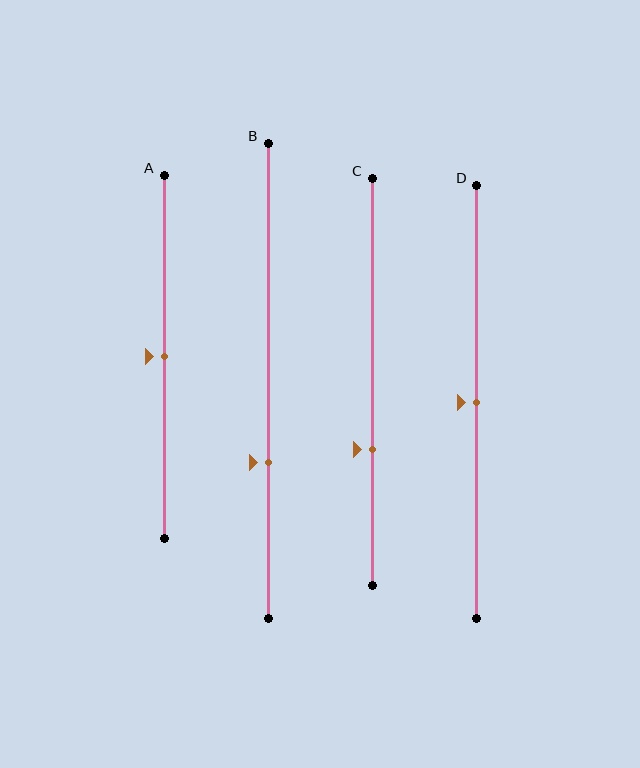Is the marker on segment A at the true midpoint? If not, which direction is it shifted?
Yes, the marker on segment A is at the true midpoint.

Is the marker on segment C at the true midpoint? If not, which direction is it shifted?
No, the marker on segment C is shifted downward by about 17% of the segment length.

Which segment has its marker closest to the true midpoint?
Segment A has its marker closest to the true midpoint.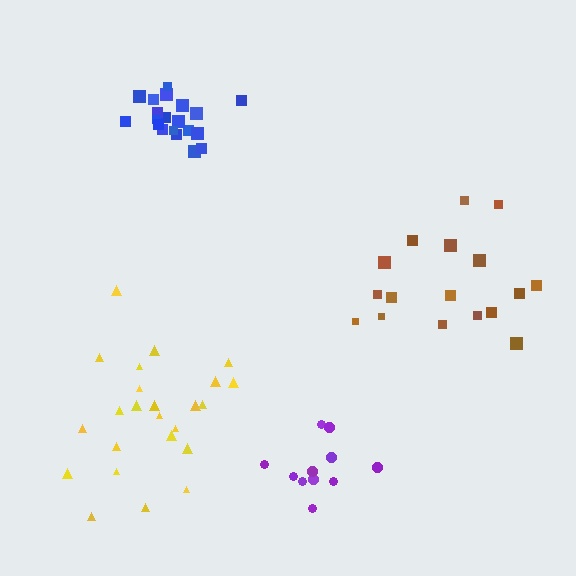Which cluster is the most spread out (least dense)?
Brown.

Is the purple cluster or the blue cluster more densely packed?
Blue.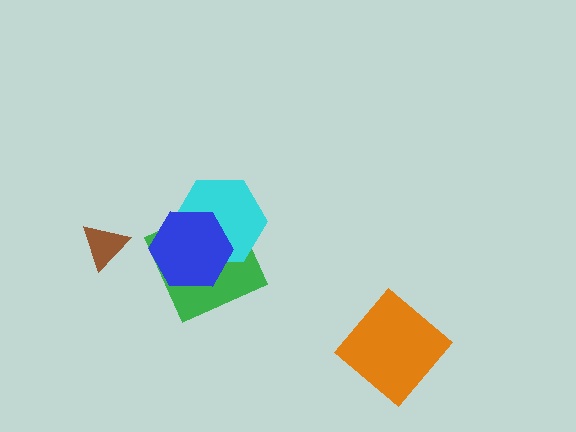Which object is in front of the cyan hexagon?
The blue hexagon is in front of the cyan hexagon.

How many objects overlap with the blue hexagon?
2 objects overlap with the blue hexagon.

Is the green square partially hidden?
Yes, it is partially covered by another shape.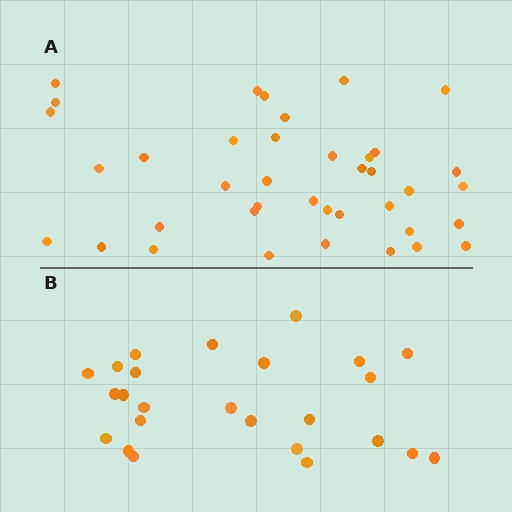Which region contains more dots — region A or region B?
Region A (the top region) has more dots.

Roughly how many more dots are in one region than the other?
Region A has approximately 15 more dots than region B.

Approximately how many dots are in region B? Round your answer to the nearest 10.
About 20 dots. (The exact count is 25, which rounds to 20.)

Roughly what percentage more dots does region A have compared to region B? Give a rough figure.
About 55% more.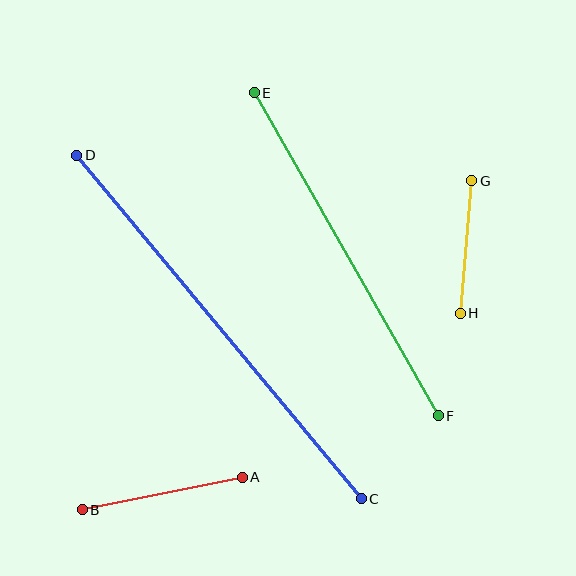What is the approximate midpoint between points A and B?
The midpoint is at approximately (162, 494) pixels.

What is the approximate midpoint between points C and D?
The midpoint is at approximately (219, 327) pixels.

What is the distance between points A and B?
The distance is approximately 164 pixels.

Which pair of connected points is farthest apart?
Points C and D are farthest apart.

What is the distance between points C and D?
The distance is approximately 446 pixels.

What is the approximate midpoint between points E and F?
The midpoint is at approximately (346, 254) pixels.